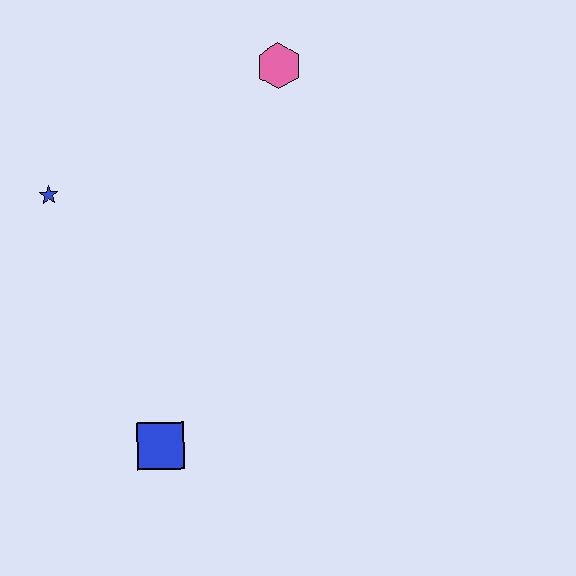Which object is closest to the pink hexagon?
The blue star is closest to the pink hexagon.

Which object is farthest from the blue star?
The blue square is farthest from the blue star.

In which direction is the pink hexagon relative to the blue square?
The pink hexagon is above the blue square.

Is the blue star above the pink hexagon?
No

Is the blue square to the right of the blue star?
Yes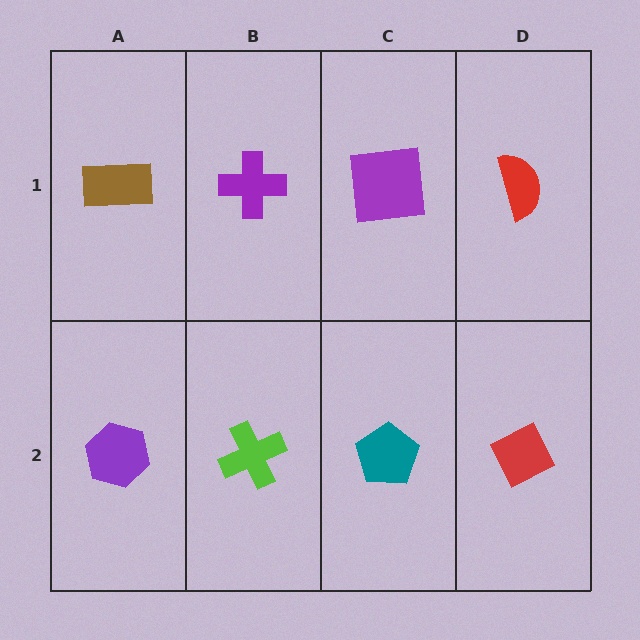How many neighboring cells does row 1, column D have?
2.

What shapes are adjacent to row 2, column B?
A purple cross (row 1, column B), a purple hexagon (row 2, column A), a teal pentagon (row 2, column C).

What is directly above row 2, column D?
A red semicircle.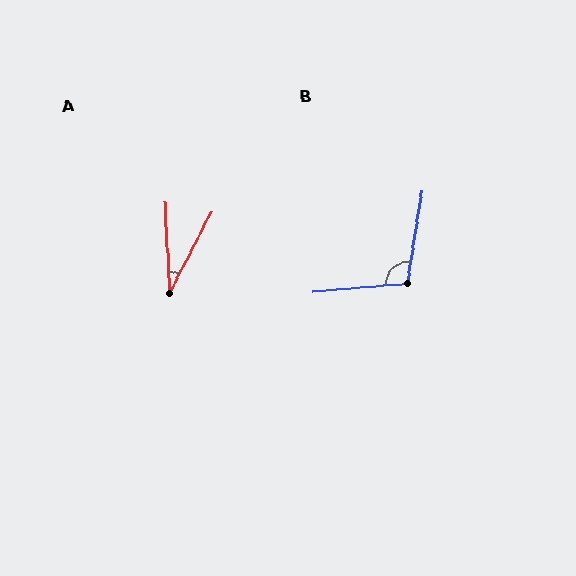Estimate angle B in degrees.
Approximately 104 degrees.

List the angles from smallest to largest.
A (30°), B (104°).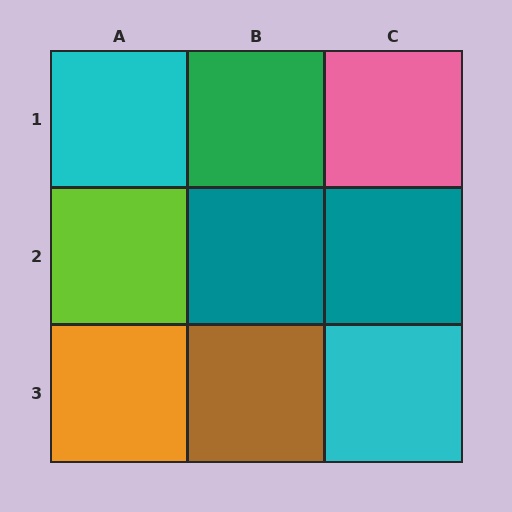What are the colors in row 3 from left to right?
Orange, brown, cyan.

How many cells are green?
1 cell is green.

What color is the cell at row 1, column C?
Pink.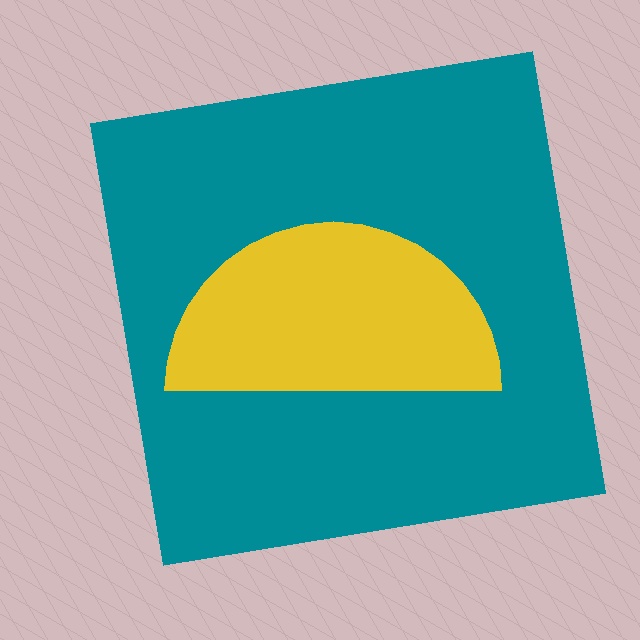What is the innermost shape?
The yellow semicircle.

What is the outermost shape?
The teal square.